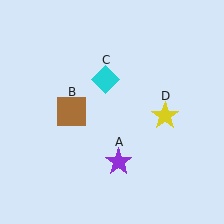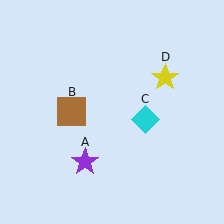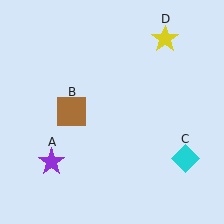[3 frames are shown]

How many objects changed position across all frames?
3 objects changed position: purple star (object A), cyan diamond (object C), yellow star (object D).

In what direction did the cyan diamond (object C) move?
The cyan diamond (object C) moved down and to the right.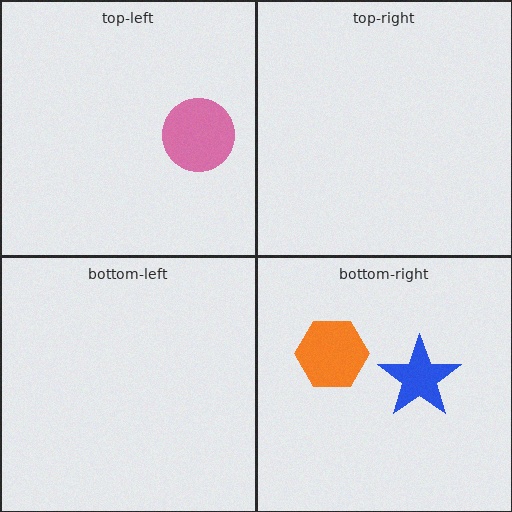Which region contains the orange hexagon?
The bottom-right region.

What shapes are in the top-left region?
The pink circle.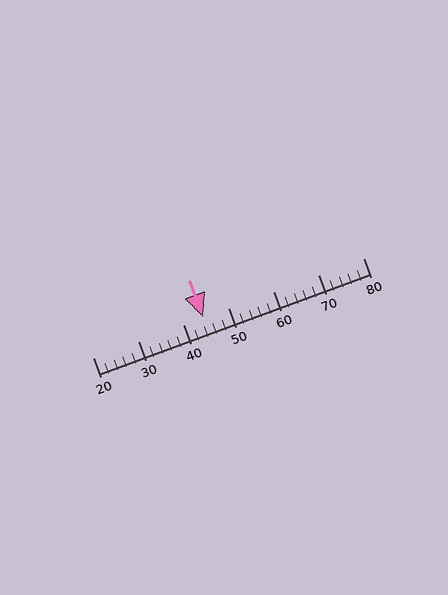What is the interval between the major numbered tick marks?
The major tick marks are spaced 10 units apart.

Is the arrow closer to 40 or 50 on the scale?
The arrow is closer to 40.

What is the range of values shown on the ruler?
The ruler shows values from 20 to 80.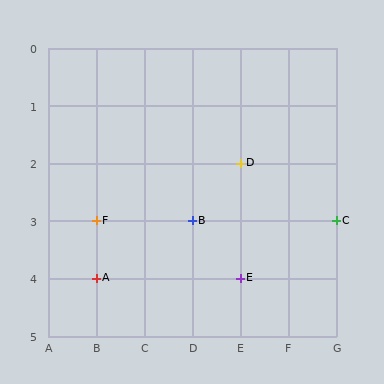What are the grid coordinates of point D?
Point D is at grid coordinates (E, 2).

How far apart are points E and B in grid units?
Points E and B are 1 column and 1 row apart (about 1.4 grid units diagonally).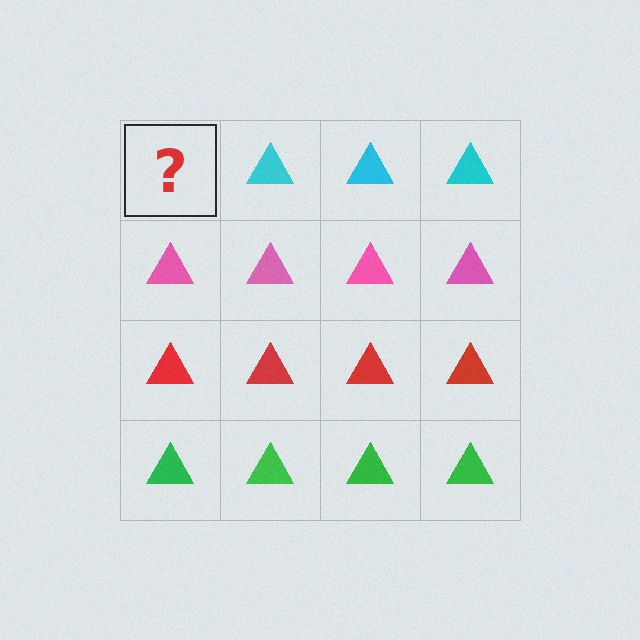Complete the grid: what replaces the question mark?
The question mark should be replaced with a cyan triangle.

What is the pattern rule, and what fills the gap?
The rule is that each row has a consistent color. The gap should be filled with a cyan triangle.